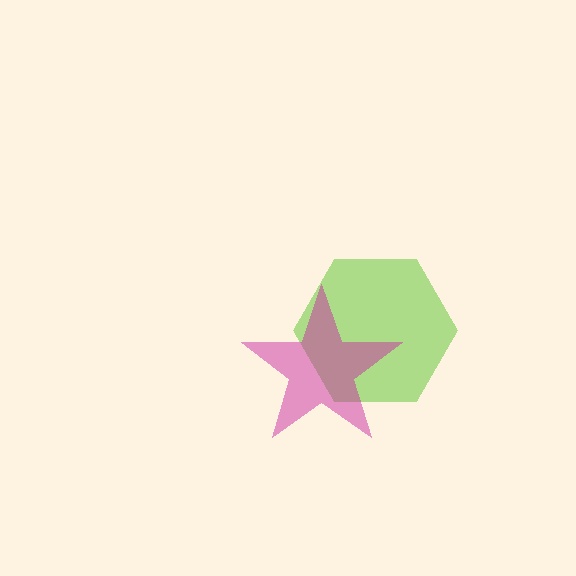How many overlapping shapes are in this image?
There are 2 overlapping shapes in the image.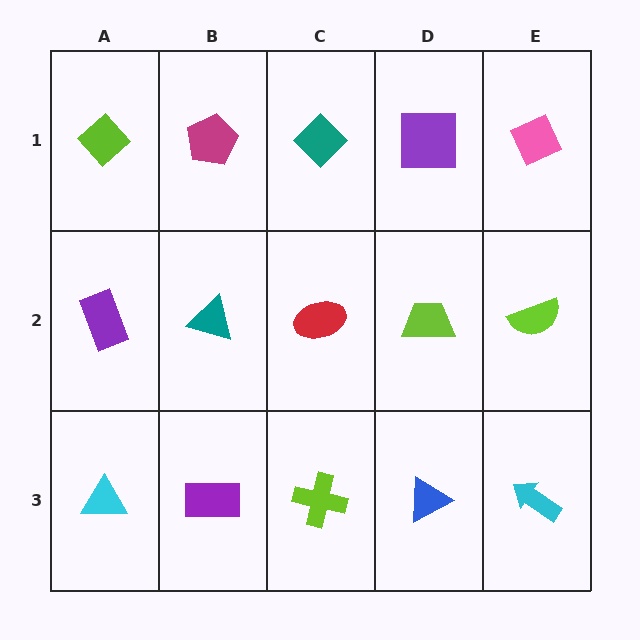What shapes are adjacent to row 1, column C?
A red ellipse (row 2, column C), a magenta pentagon (row 1, column B), a purple square (row 1, column D).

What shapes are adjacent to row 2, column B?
A magenta pentagon (row 1, column B), a purple rectangle (row 3, column B), a purple rectangle (row 2, column A), a red ellipse (row 2, column C).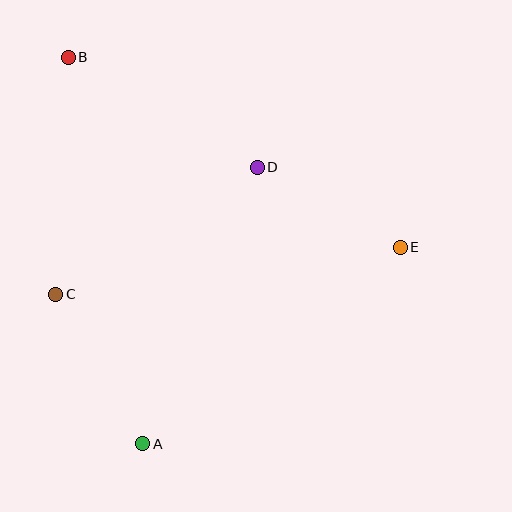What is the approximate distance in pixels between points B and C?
The distance between B and C is approximately 237 pixels.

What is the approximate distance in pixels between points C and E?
The distance between C and E is approximately 348 pixels.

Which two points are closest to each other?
Points D and E are closest to each other.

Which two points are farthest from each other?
Points A and B are farthest from each other.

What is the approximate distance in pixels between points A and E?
The distance between A and E is approximately 324 pixels.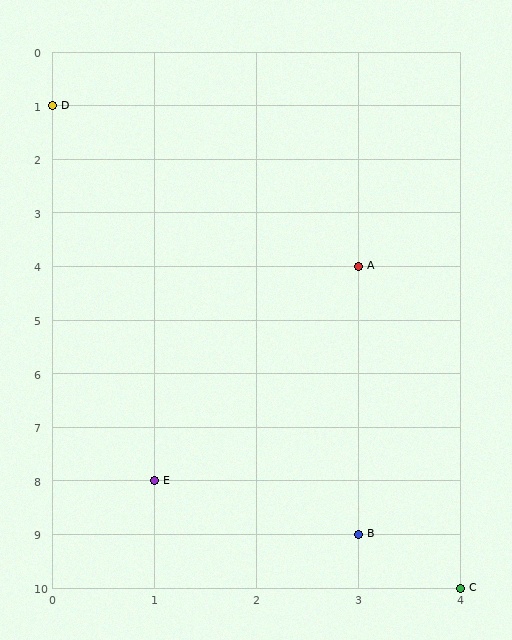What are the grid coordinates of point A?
Point A is at grid coordinates (3, 4).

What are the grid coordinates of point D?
Point D is at grid coordinates (0, 1).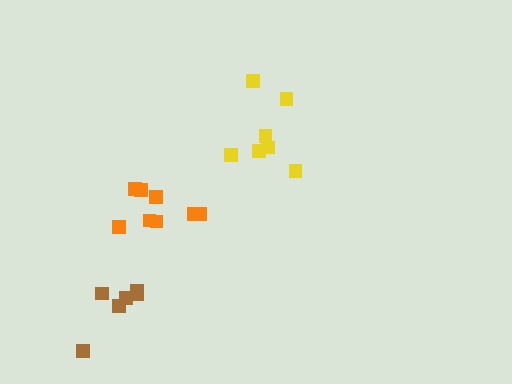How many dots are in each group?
Group 1: 7 dots, Group 2: 8 dots, Group 3: 6 dots (21 total).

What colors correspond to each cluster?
The clusters are colored: yellow, orange, brown.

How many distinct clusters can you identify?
There are 3 distinct clusters.